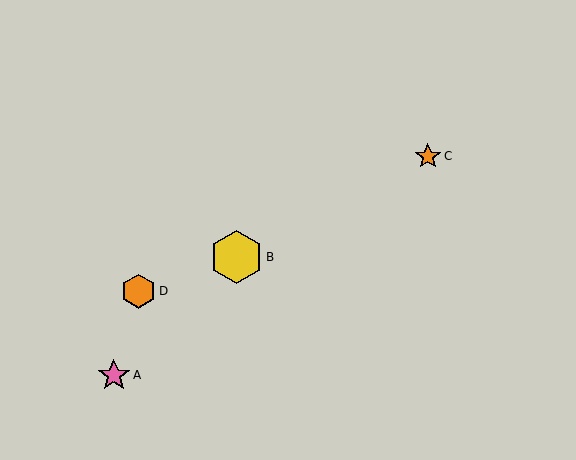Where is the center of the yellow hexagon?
The center of the yellow hexagon is at (237, 257).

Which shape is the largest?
The yellow hexagon (labeled B) is the largest.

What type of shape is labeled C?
Shape C is an orange star.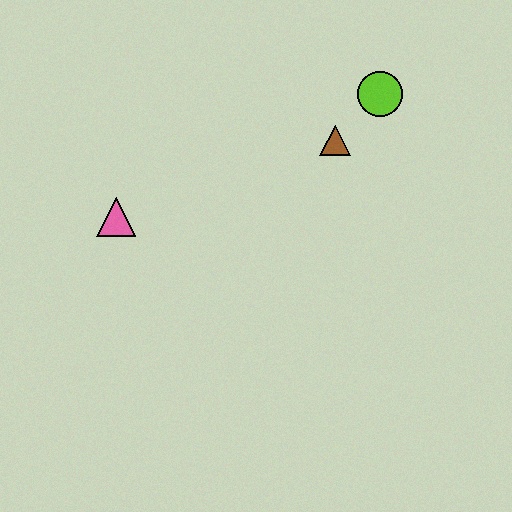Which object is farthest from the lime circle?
The pink triangle is farthest from the lime circle.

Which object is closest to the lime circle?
The brown triangle is closest to the lime circle.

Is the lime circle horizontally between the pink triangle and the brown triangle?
No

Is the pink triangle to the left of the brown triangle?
Yes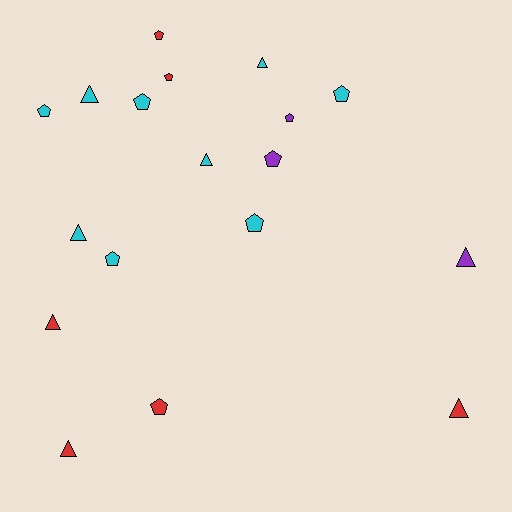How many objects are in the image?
There are 18 objects.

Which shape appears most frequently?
Pentagon, with 10 objects.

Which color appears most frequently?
Cyan, with 9 objects.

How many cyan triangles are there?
There are 4 cyan triangles.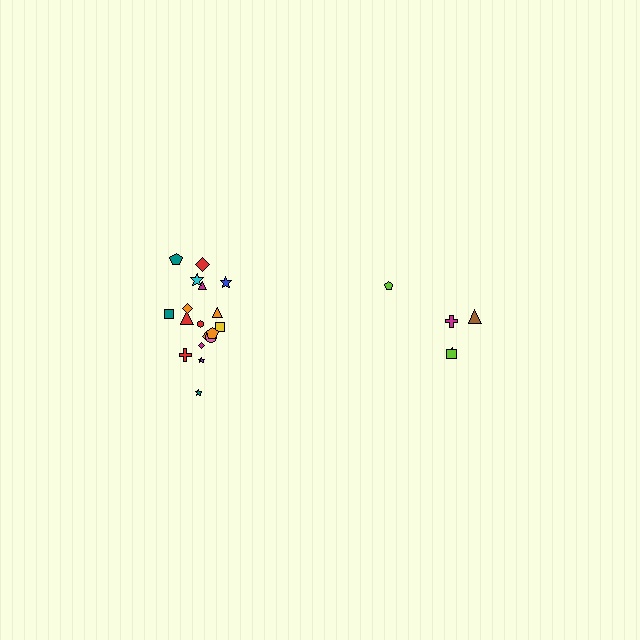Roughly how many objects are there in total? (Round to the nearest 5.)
Roughly 25 objects in total.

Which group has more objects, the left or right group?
The left group.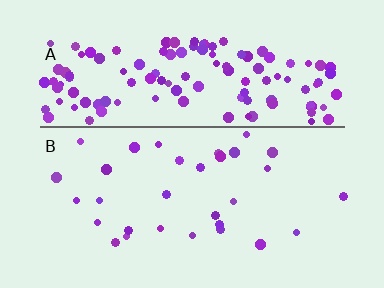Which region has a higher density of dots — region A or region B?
A (the top).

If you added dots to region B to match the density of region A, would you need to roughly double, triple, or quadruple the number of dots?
Approximately quadruple.